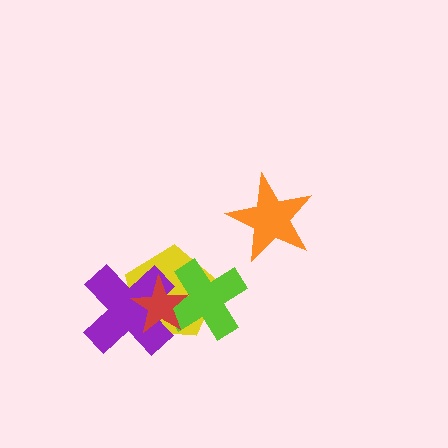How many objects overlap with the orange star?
0 objects overlap with the orange star.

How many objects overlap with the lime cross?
3 objects overlap with the lime cross.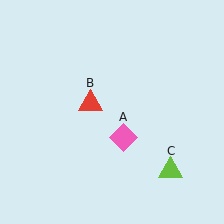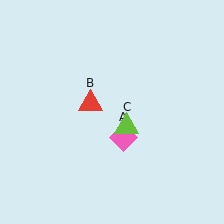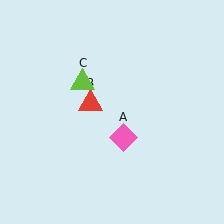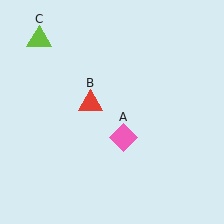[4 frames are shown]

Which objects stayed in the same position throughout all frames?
Pink diamond (object A) and red triangle (object B) remained stationary.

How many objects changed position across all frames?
1 object changed position: lime triangle (object C).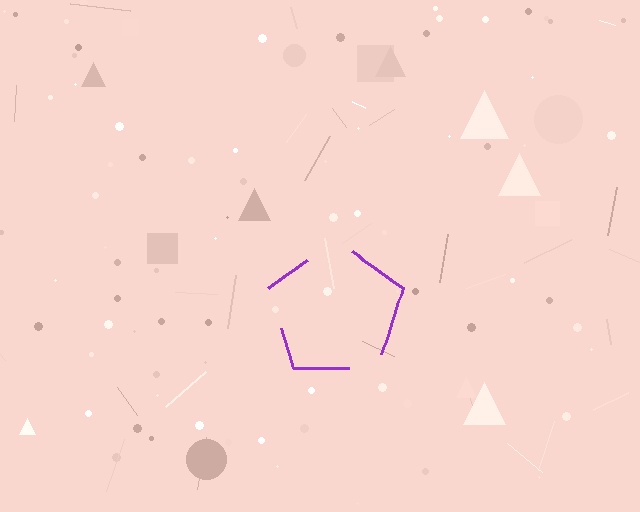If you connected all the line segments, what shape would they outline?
They would outline a pentagon.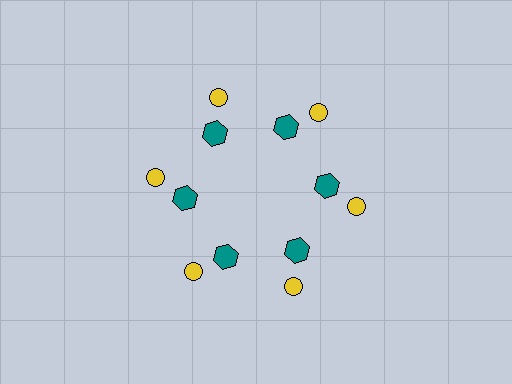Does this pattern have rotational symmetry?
Yes, this pattern has 6-fold rotational symmetry. It looks the same after rotating 60 degrees around the center.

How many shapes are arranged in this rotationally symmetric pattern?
There are 12 shapes, arranged in 6 groups of 2.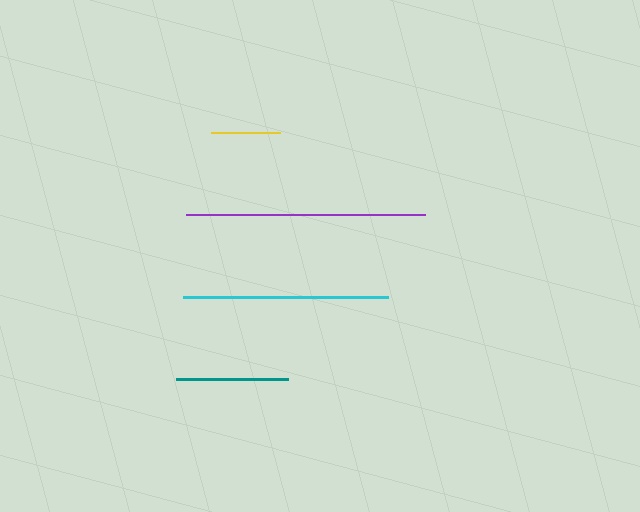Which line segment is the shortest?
The yellow line is the shortest at approximately 69 pixels.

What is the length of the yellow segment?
The yellow segment is approximately 69 pixels long.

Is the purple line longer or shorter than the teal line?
The purple line is longer than the teal line.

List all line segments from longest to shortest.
From longest to shortest: purple, cyan, teal, yellow.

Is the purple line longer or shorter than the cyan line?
The purple line is longer than the cyan line.